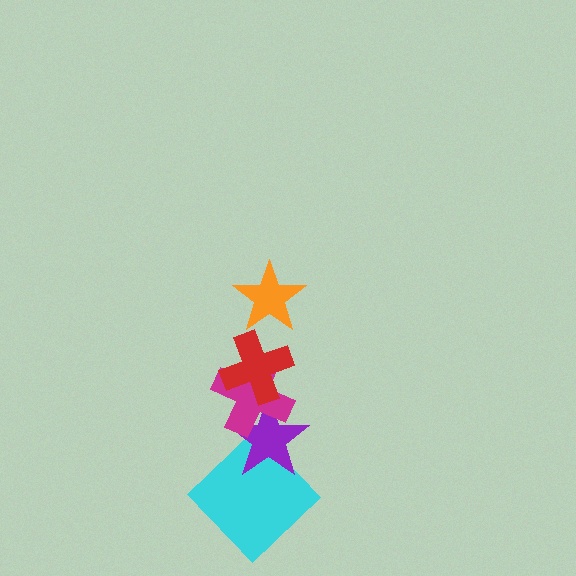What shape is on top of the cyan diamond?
The purple star is on top of the cyan diamond.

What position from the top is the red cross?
The red cross is 2nd from the top.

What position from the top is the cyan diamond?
The cyan diamond is 5th from the top.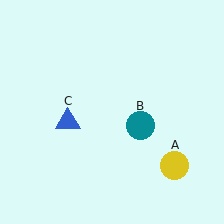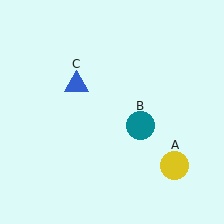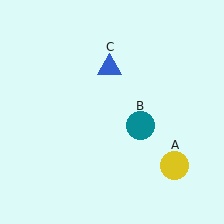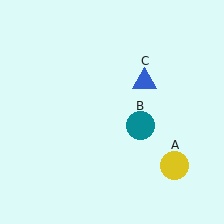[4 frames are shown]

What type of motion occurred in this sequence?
The blue triangle (object C) rotated clockwise around the center of the scene.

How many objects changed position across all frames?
1 object changed position: blue triangle (object C).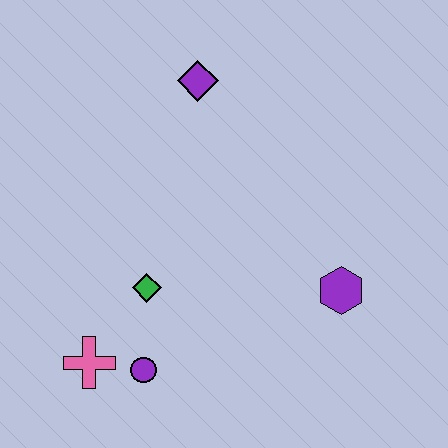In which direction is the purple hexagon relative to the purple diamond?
The purple hexagon is below the purple diamond.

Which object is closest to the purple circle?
The pink cross is closest to the purple circle.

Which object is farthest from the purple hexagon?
The pink cross is farthest from the purple hexagon.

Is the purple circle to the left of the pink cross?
No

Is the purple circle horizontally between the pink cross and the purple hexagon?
Yes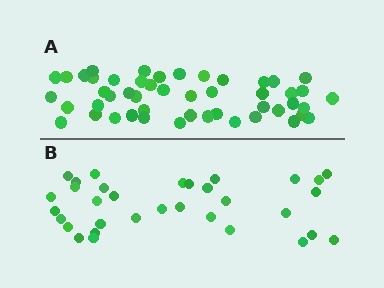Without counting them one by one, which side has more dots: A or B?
Region A (the top region) has more dots.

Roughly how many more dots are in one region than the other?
Region A has approximately 15 more dots than region B.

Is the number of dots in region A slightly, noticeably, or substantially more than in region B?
Region A has substantially more. The ratio is roughly 1.5 to 1.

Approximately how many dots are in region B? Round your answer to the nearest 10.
About 30 dots. (The exact count is 33, which rounds to 30.)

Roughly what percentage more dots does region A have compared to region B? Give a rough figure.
About 50% more.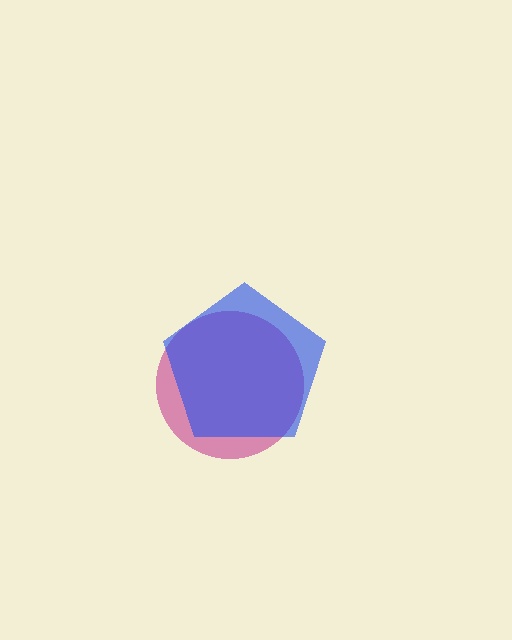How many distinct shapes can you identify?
There are 2 distinct shapes: a magenta circle, a blue pentagon.